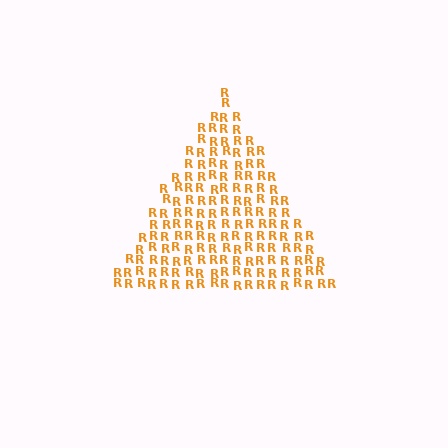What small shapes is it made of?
It is made of small letter R's.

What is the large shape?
The large shape is a triangle.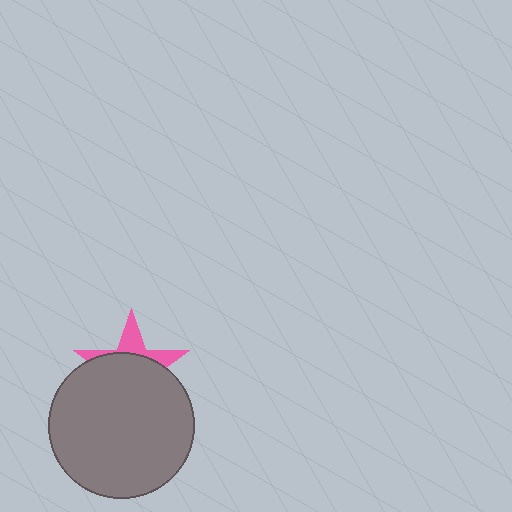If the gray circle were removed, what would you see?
You would see the complete pink star.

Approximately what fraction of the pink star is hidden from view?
Roughly 67% of the pink star is hidden behind the gray circle.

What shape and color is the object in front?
The object in front is a gray circle.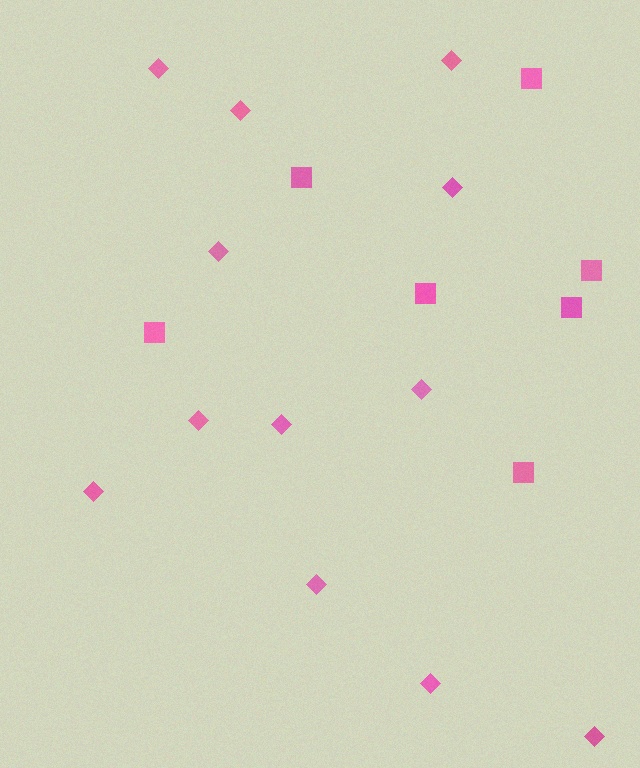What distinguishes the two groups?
There are 2 groups: one group of diamonds (12) and one group of squares (7).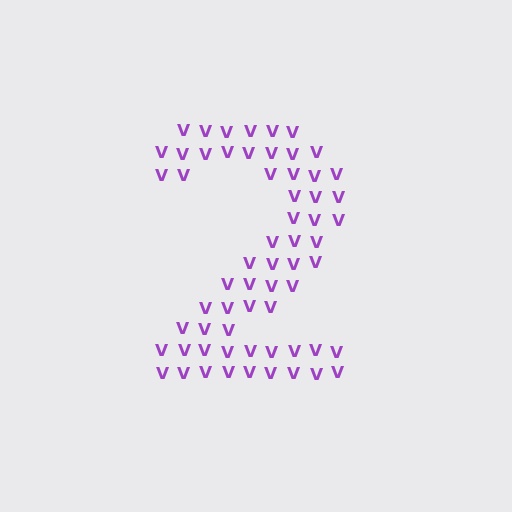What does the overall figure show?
The overall figure shows the digit 2.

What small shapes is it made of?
It is made of small letter V's.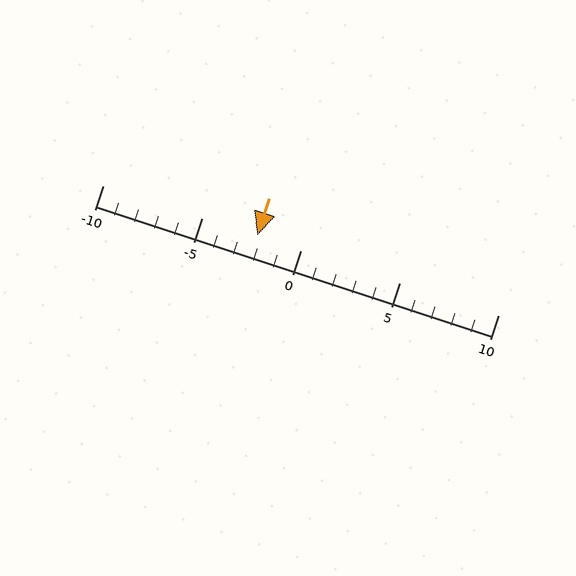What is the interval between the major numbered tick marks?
The major tick marks are spaced 5 units apart.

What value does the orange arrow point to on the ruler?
The orange arrow points to approximately -2.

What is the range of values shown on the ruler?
The ruler shows values from -10 to 10.